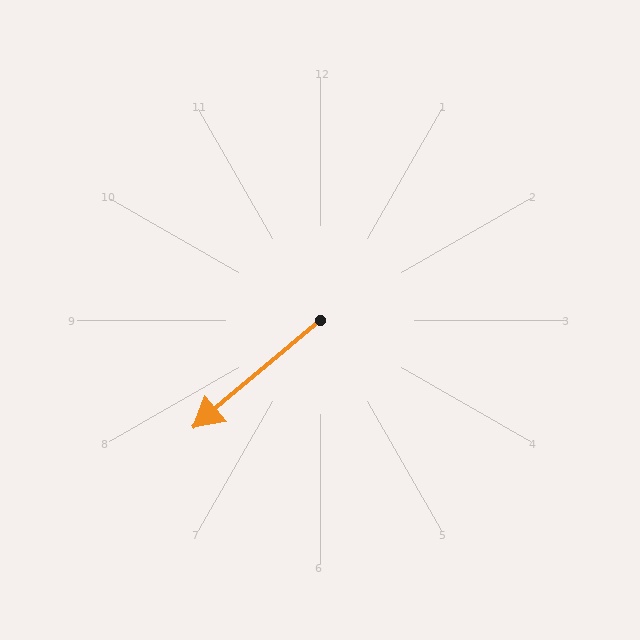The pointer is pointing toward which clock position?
Roughly 8 o'clock.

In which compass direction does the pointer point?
Southwest.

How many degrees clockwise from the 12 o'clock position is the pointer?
Approximately 230 degrees.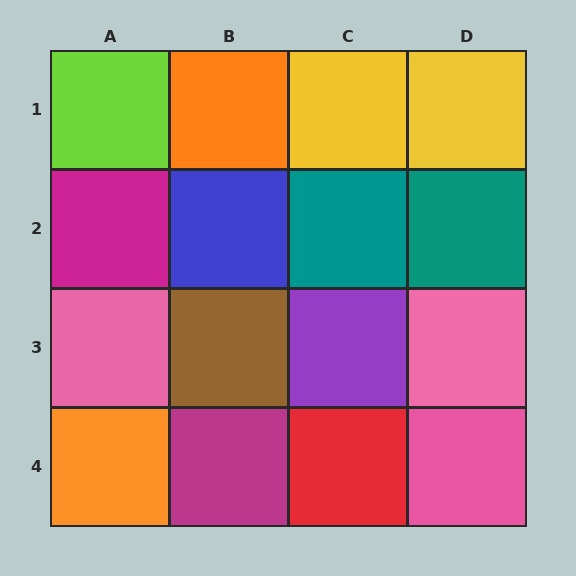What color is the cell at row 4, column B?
Magenta.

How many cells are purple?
1 cell is purple.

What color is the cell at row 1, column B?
Orange.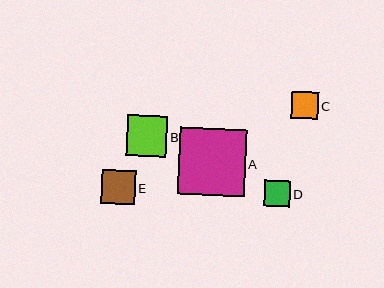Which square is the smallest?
Square D is the smallest with a size of approximately 26 pixels.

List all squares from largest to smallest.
From largest to smallest: A, B, E, C, D.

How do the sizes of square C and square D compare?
Square C and square D are approximately the same size.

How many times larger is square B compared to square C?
Square B is approximately 1.5 times the size of square C.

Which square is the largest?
Square A is the largest with a size of approximately 67 pixels.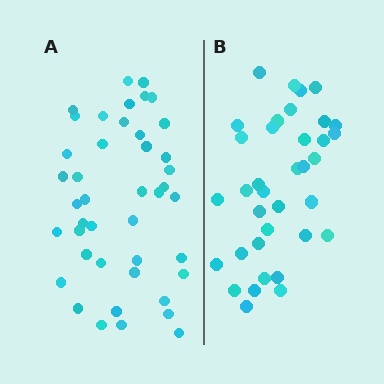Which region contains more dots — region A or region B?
Region A (the left region) has more dots.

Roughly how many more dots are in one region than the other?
Region A has roughly 8 or so more dots than region B.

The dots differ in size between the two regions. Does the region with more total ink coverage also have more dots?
No. Region B has more total ink coverage because its dots are larger, but region A actually contains more individual dots. Total area can be misleading — the number of items is what matters here.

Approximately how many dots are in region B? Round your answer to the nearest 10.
About 40 dots. (The exact count is 36, which rounds to 40.)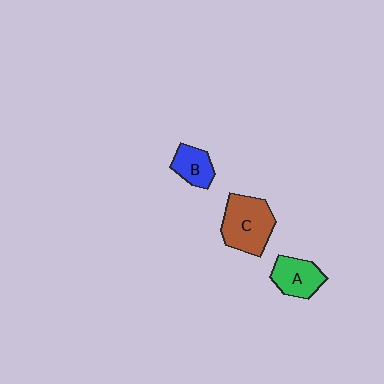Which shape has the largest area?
Shape C (brown).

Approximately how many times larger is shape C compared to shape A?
Approximately 1.5 times.